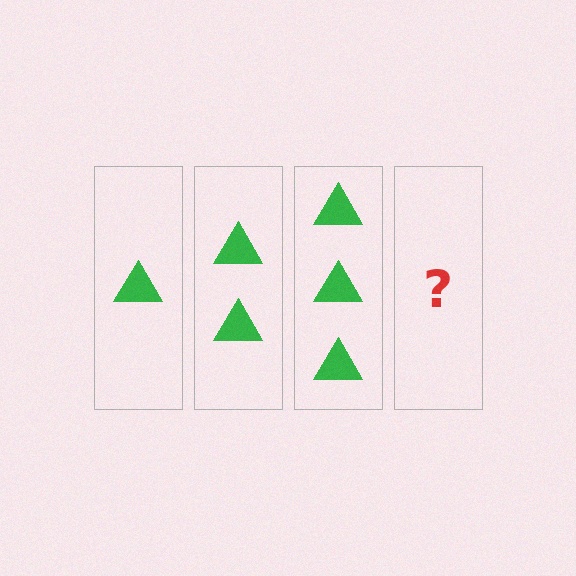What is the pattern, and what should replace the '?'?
The pattern is that each step adds one more triangle. The '?' should be 4 triangles.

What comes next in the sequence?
The next element should be 4 triangles.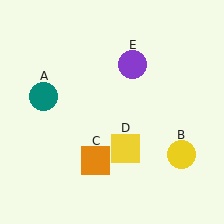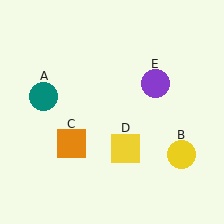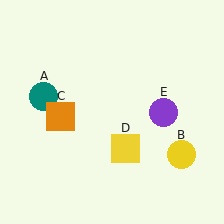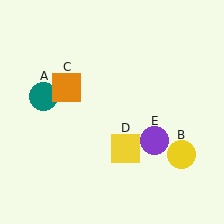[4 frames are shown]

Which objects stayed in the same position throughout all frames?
Teal circle (object A) and yellow circle (object B) and yellow square (object D) remained stationary.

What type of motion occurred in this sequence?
The orange square (object C), purple circle (object E) rotated clockwise around the center of the scene.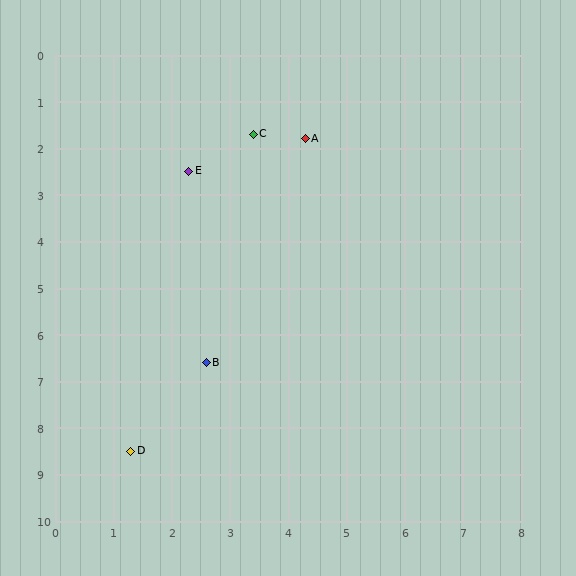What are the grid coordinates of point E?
Point E is at approximately (2.3, 2.5).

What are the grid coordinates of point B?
Point B is at approximately (2.6, 6.6).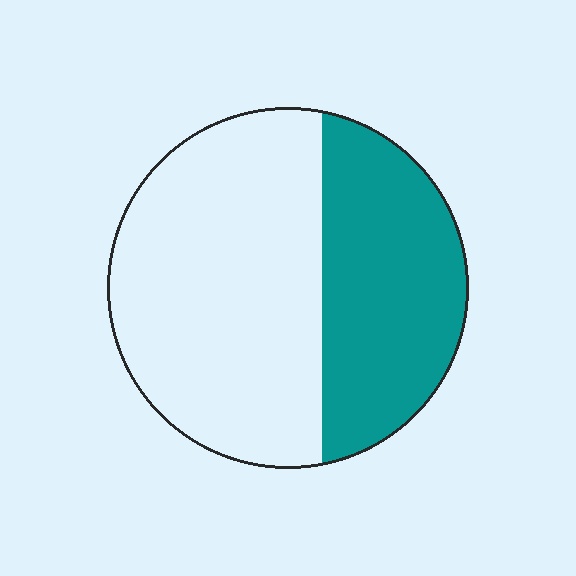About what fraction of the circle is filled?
About three eighths (3/8).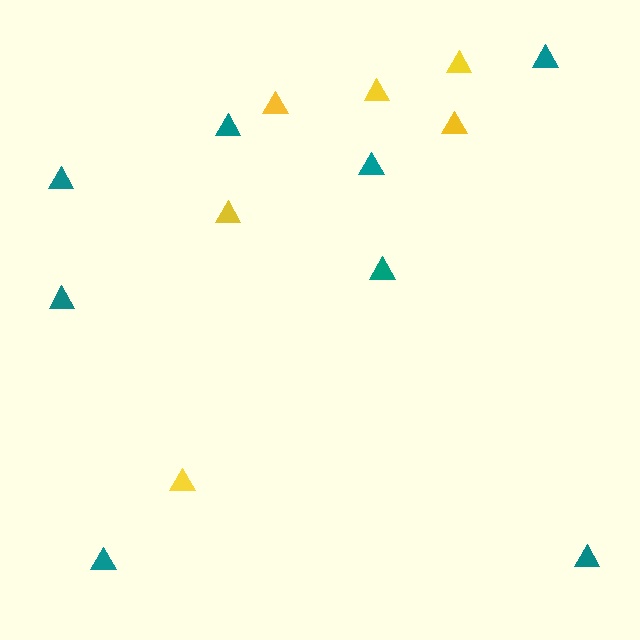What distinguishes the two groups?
There are 2 groups: one group of yellow triangles (6) and one group of teal triangles (8).